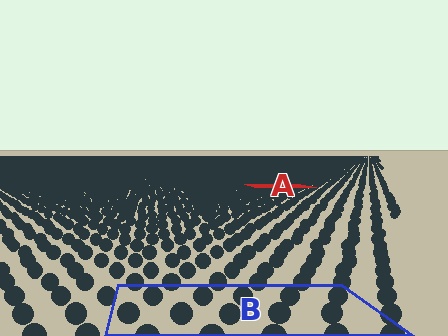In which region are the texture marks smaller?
The texture marks are smaller in region A, because it is farther away.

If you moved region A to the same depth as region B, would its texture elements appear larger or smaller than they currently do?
They would appear larger. At a closer depth, the same texture elements are projected at a bigger on-screen size.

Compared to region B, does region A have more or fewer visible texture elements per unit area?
Region A has more texture elements per unit area — they are packed more densely because it is farther away.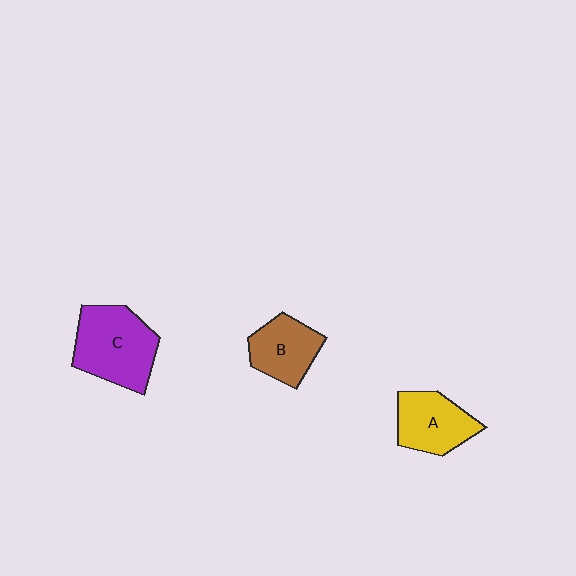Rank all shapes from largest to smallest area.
From largest to smallest: C (purple), A (yellow), B (brown).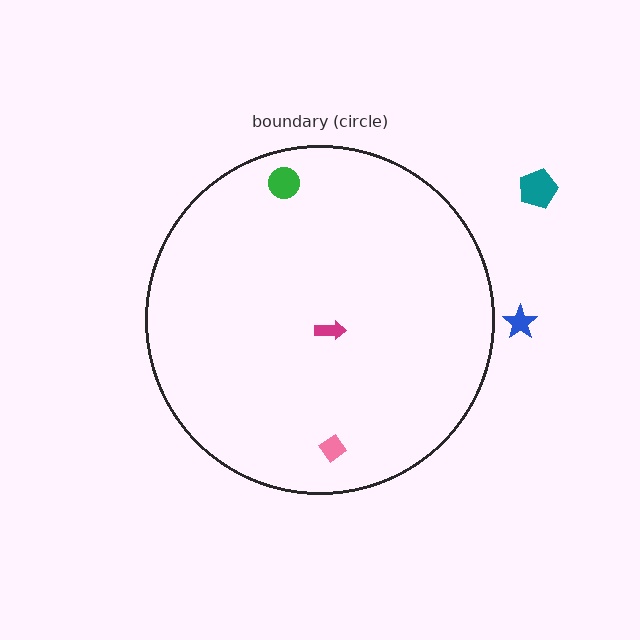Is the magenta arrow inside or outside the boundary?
Inside.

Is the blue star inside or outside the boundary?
Outside.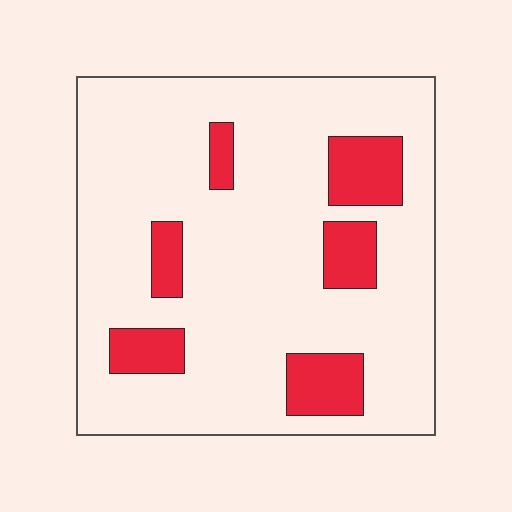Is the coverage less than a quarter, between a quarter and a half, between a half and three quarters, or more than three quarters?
Less than a quarter.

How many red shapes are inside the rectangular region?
6.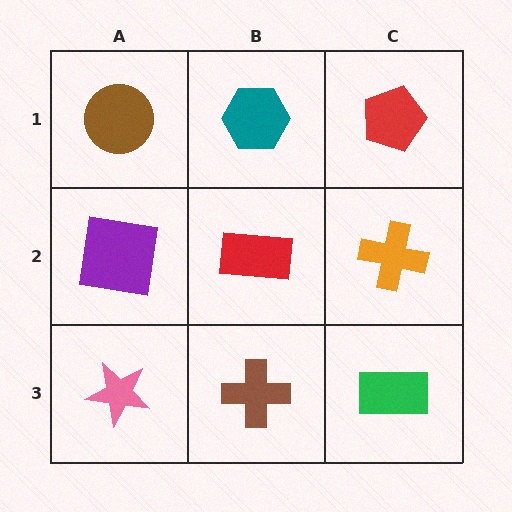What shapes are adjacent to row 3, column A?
A purple square (row 2, column A), a brown cross (row 3, column B).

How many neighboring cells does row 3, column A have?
2.